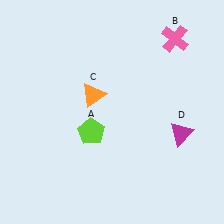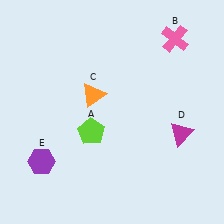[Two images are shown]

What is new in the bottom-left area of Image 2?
A purple hexagon (E) was added in the bottom-left area of Image 2.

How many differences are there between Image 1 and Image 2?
There is 1 difference between the two images.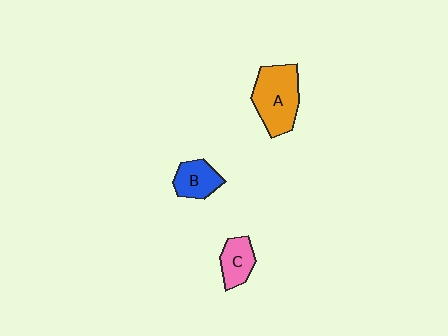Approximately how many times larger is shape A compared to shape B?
Approximately 1.8 times.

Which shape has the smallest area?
Shape C (pink).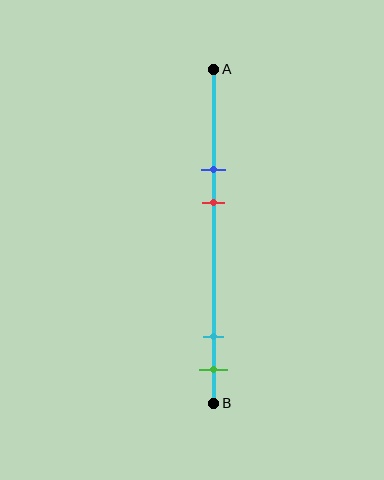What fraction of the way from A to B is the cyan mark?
The cyan mark is approximately 80% (0.8) of the way from A to B.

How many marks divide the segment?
There are 4 marks dividing the segment.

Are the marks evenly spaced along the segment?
No, the marks are not evenly spaced.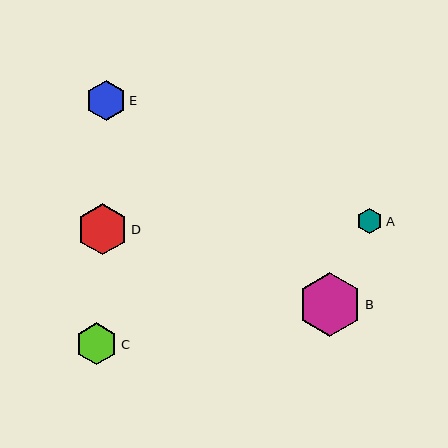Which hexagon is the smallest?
Hexagon A is the smallest with a size of approximately 26 pixels.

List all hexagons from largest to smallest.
From largest to smallest: B, D, C, E, A.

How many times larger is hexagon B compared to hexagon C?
Hexagon B is approximately 1.5 times the size of hexagon C.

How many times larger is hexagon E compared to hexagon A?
Hexagon E is approximately 1.6 times the size of hexagon A.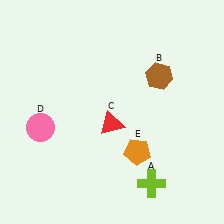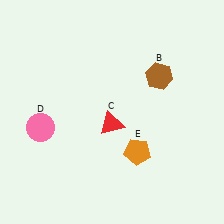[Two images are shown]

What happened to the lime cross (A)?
The lime cross (A) was removed in Image 2. It was in the bottom-right area of Image 1.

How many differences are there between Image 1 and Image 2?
There is 1 difference between the two images.